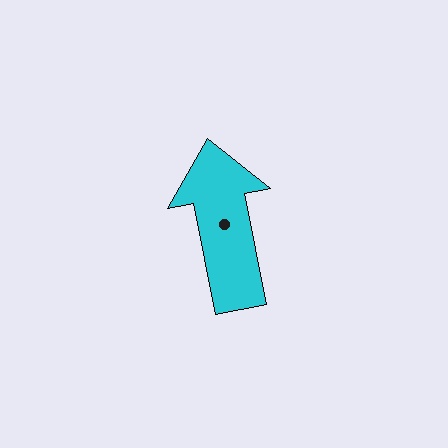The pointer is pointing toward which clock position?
Roughly 12 o'clock.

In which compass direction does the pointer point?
North.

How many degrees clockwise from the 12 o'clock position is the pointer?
Approximately 349 degrees.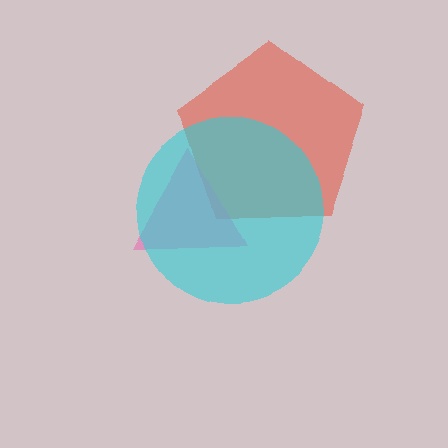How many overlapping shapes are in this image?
There are 3 overlapping shapes in the image.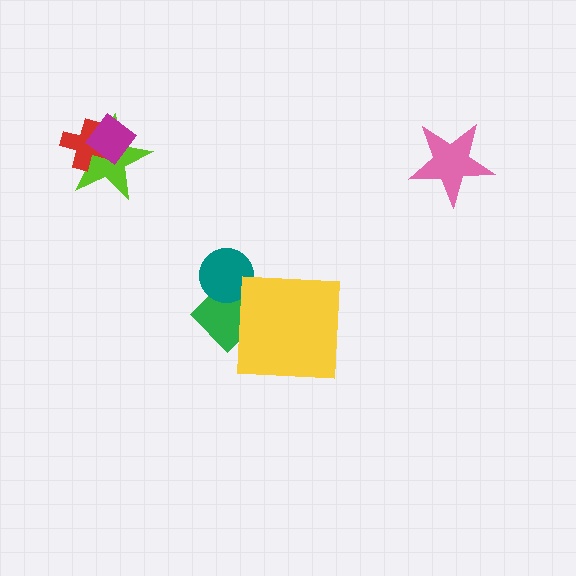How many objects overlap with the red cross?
2 objects overlap with the red cross.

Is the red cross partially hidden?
Yes, it is partially covered by another shape.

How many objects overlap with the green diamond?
2 objects overlap with the green diamond.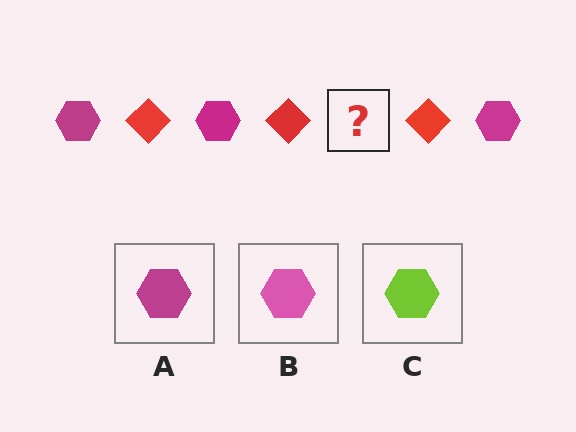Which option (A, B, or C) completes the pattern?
A.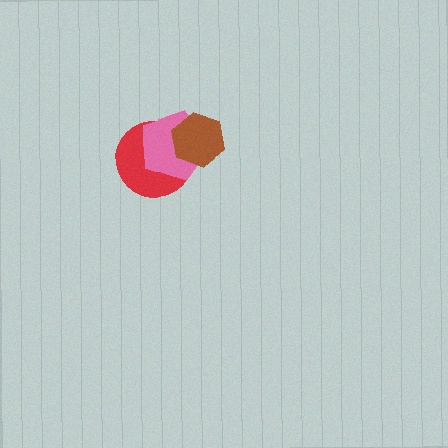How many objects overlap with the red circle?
2 objects overlap with the red circle.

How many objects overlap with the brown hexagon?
2 objects overlap with the brown hexagon.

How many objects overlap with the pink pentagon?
2 objects overlap with the pink pentagon.